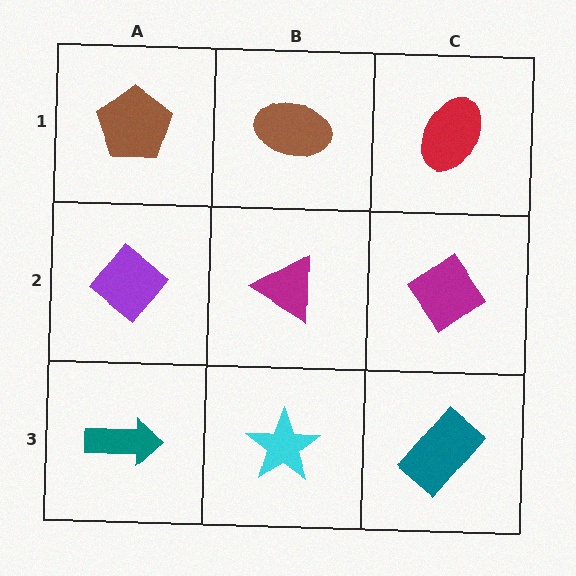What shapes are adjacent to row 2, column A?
A brown pentagon (row 1, column A), a teal arrow (row 3, column A), a magenta triangle (row 2, column B).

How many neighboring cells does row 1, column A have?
2.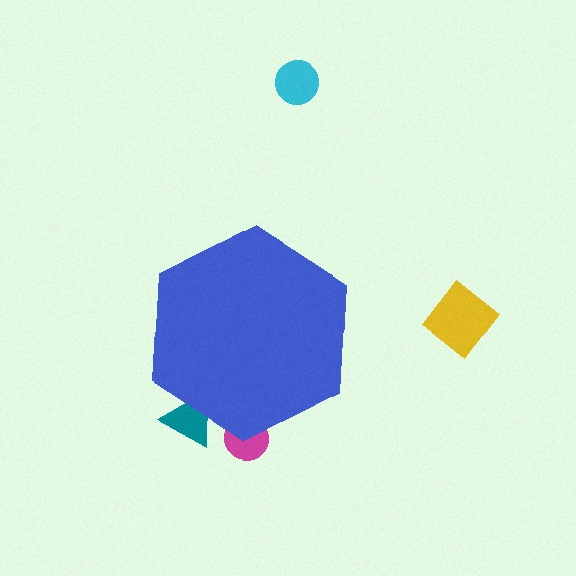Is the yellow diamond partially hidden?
No, the yellow diamond is fully visible.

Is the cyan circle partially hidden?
No, the cyan circle is fully visible.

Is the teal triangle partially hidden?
Yes, the teal triangle is partially hidden behind the blue hexagon.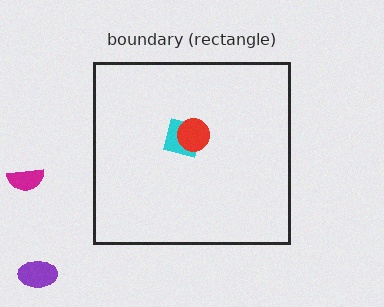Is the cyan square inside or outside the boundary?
Inside.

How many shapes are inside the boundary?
2 inside, 2 outside.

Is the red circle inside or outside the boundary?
Inside.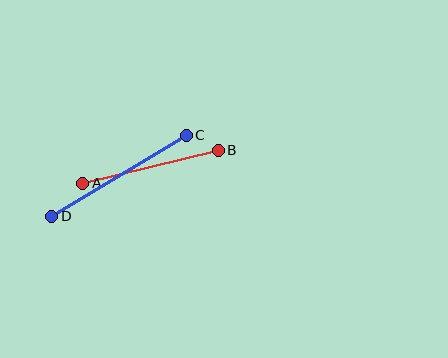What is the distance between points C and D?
The distance is approximately 157 pixels.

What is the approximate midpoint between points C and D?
The midpoint is at approximately (119, 176) pixels.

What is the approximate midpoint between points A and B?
The midpoint is at approximately (150, 167) pixels.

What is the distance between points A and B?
The distance is approximately 139 pixels.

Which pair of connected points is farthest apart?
Points C and D are farthest apart.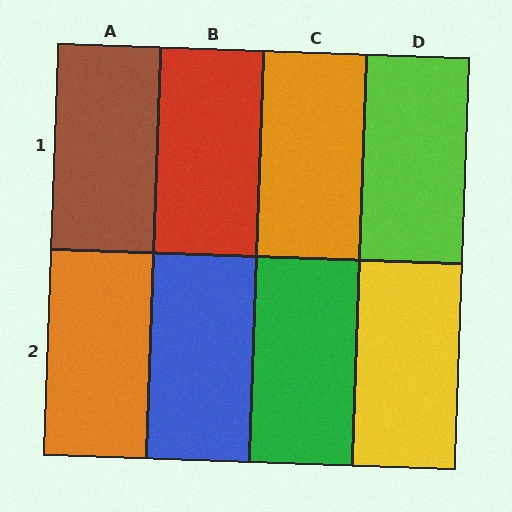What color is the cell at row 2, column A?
Orange.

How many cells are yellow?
1 cell is yellow.